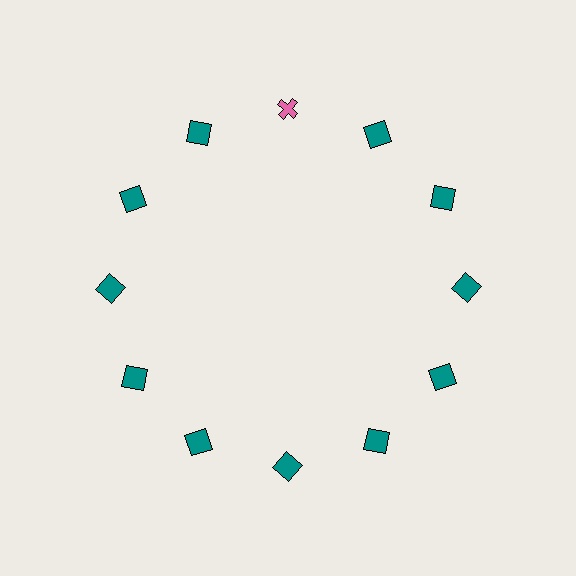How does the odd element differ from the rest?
It differs in both color (pink instead of teal) and shape (cross instead of square).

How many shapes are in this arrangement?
There are 12 shapes arranged in a ring pattern.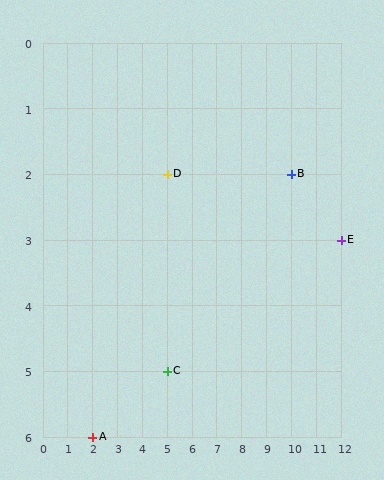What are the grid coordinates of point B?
Point B is at grid coordinates (10, 2).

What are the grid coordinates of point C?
Point C is at grid coordinates (5, 5).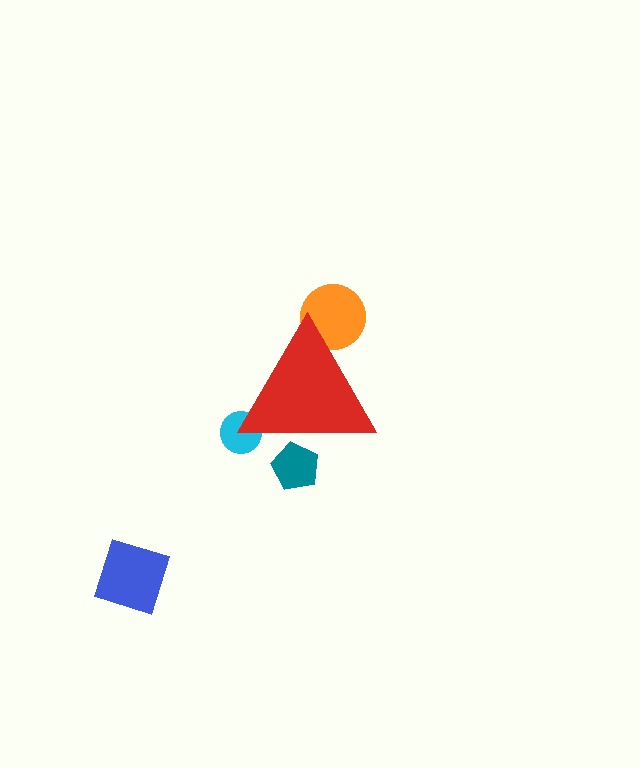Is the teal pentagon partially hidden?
Yes, the teal pentagon is partially hidden behind the red triangle.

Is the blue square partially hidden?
No, the blue square is fully visible.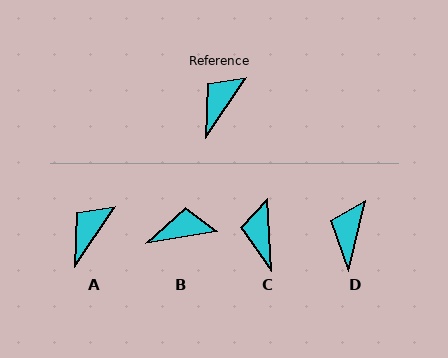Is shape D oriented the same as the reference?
No, it is off by about 21 degrees.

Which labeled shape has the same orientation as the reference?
A.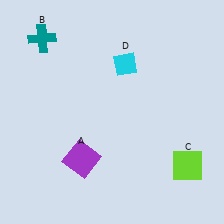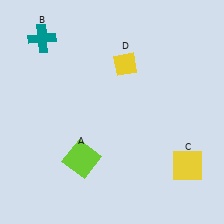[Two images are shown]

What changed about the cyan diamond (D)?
In Image 1, D is cyan. In Image 2, it changed to yellow.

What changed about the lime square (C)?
In Image 1, C is lime. In Image 2, it changed to yellow.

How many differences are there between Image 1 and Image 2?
There are 3 differences between the two images.